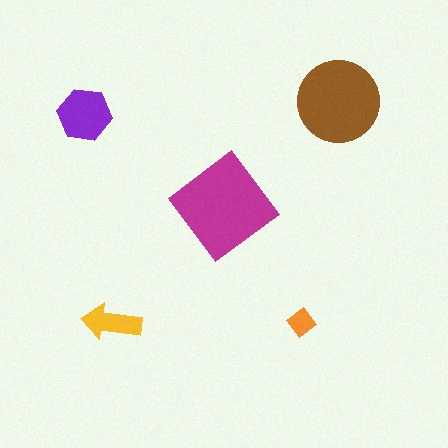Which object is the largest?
The magenta diamond.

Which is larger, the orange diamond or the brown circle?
The brown circle.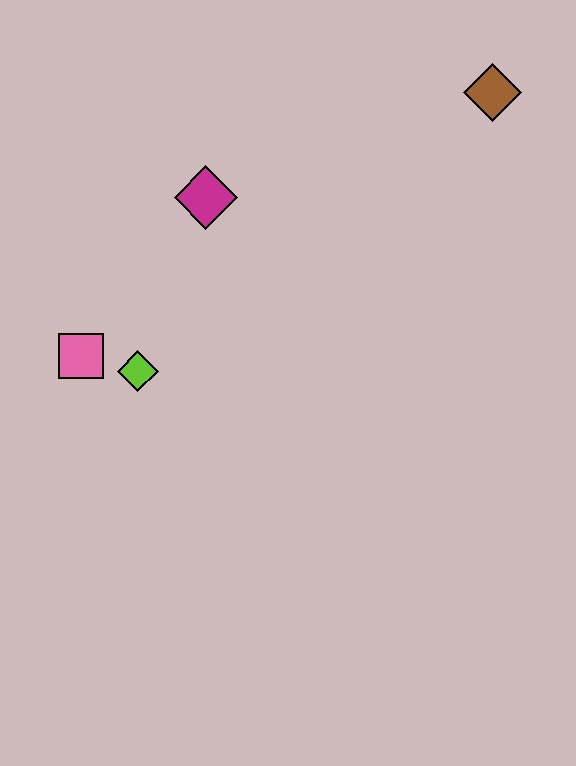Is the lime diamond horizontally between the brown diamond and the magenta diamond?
No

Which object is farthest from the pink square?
The brown diamond is farthest from the pink square.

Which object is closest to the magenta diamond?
The lime diamond is closest to the magenta diamond.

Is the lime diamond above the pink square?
No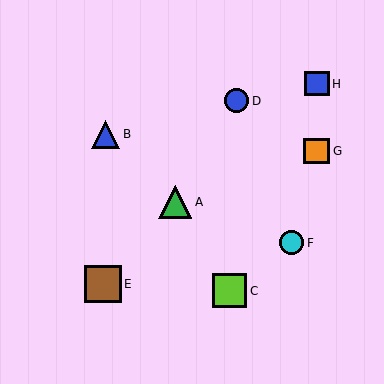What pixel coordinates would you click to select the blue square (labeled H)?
Click at (317, 84) to select the blue square H.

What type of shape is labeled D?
Shape D is a blue circle.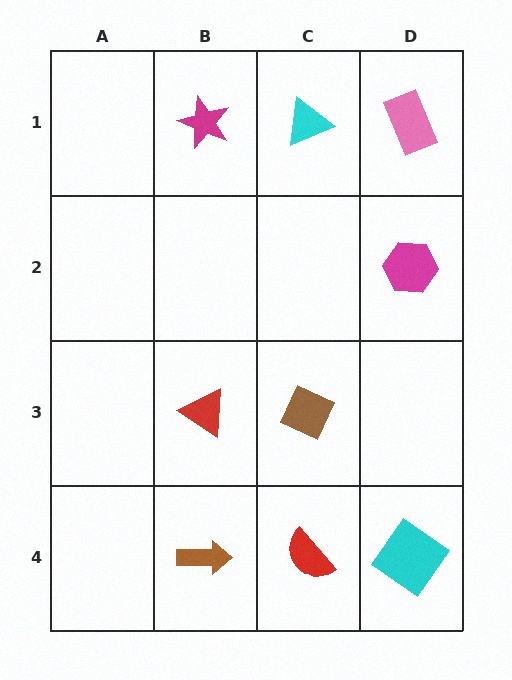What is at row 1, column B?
A magenta star.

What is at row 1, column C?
A cyan triangle.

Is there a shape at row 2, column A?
No, that cell is empty.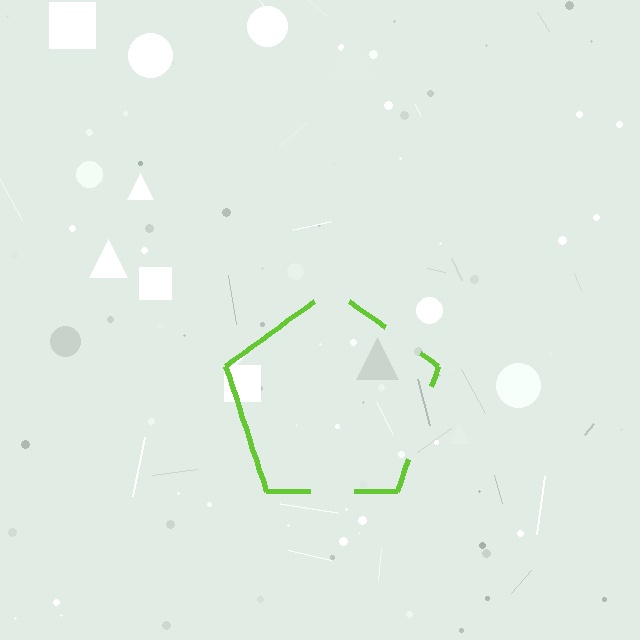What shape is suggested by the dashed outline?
The dashed outline suggests a pentagon.